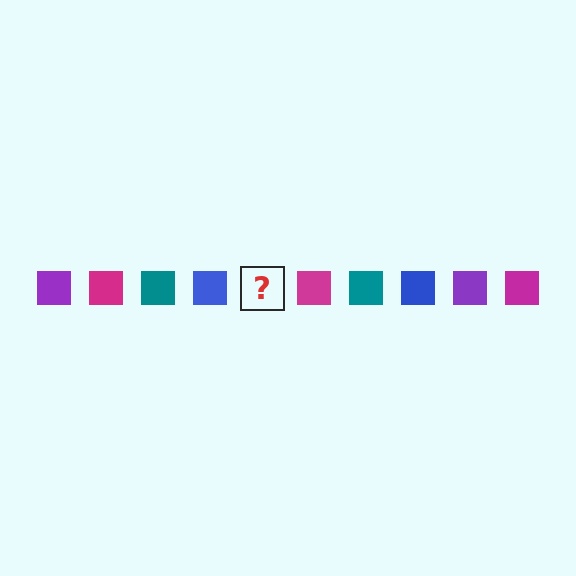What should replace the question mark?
The question mark should be replaced with a purple square.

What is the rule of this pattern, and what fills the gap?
The rule is that the pattern cycles through purple, magenta, teal, blue squares. The gap should be filled with a purple square.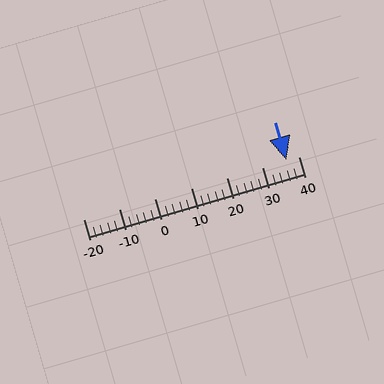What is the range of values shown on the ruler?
The ruler shows values from -20 to 40.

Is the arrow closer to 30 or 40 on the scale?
The arrow is closer to 40.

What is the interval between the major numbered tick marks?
The major tick marks are spaced 10 units apart.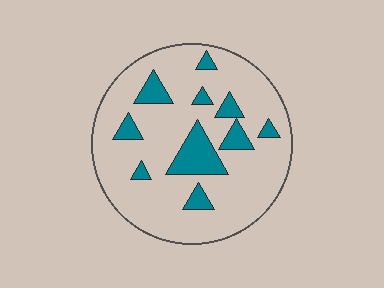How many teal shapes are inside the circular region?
10.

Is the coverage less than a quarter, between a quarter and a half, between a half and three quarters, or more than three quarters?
Less than a quarter.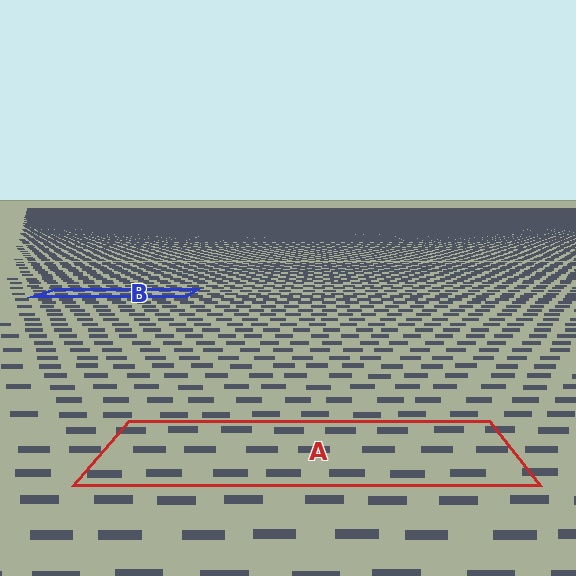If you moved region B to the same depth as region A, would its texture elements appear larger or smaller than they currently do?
They would appear larger. At a closer depth, the same texture elements are projected at a bigger on-screen size.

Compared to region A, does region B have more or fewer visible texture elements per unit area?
Region B has more texture elements per unit area — they are packed more densely because it is farther away.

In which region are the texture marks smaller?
The texture marks are smaller in region B, because it is farther away.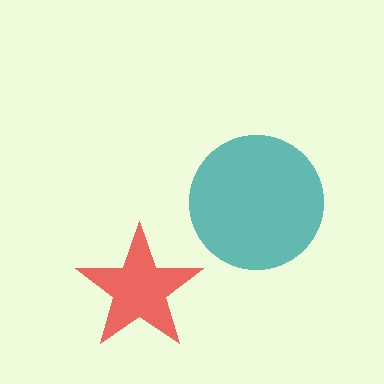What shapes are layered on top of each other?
The layered shapes are: a red star, a teal circle.